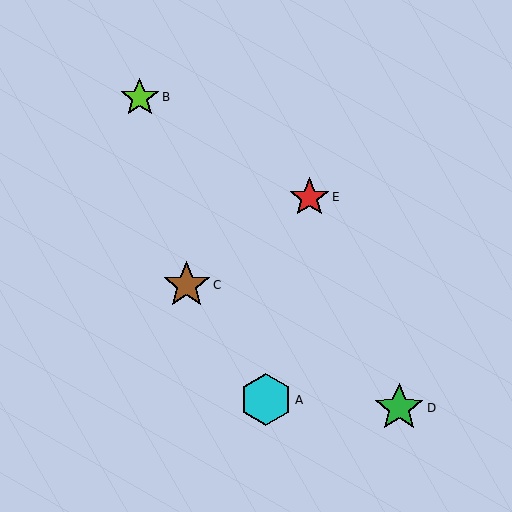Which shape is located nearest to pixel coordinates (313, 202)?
The red star (labeled E) at (309, 197) is nearest to that location.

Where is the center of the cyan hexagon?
The center of the cyan hexagon is at (266, 400).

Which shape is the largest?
The cyan hexagon (labeled A) is the largest.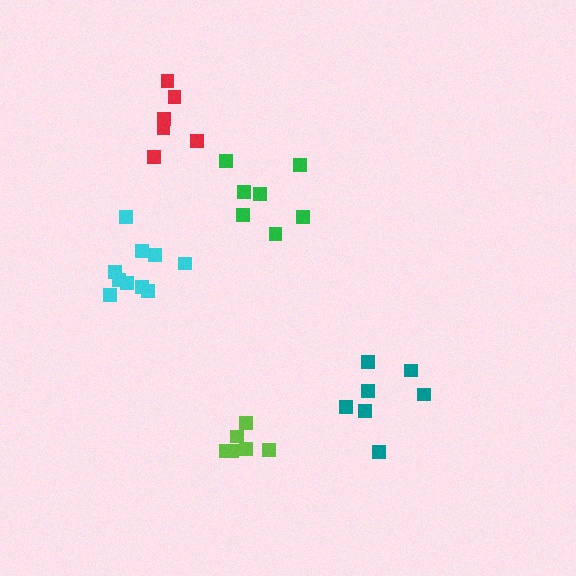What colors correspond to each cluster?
The clusters are colored: teal, red, green, cyan, lime.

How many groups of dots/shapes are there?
There are 5 groups.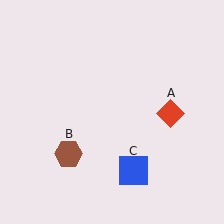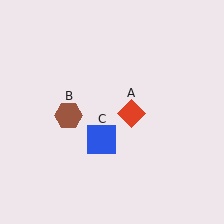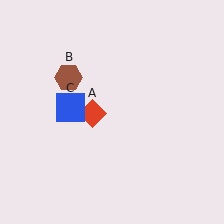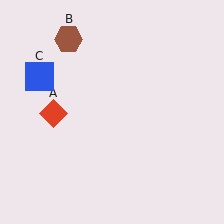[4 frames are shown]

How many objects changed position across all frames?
3 objects changed position: red diamond (object A), brown hexagon (object B), blue square (object C).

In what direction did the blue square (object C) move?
The blue square (object C) moved up and to the left.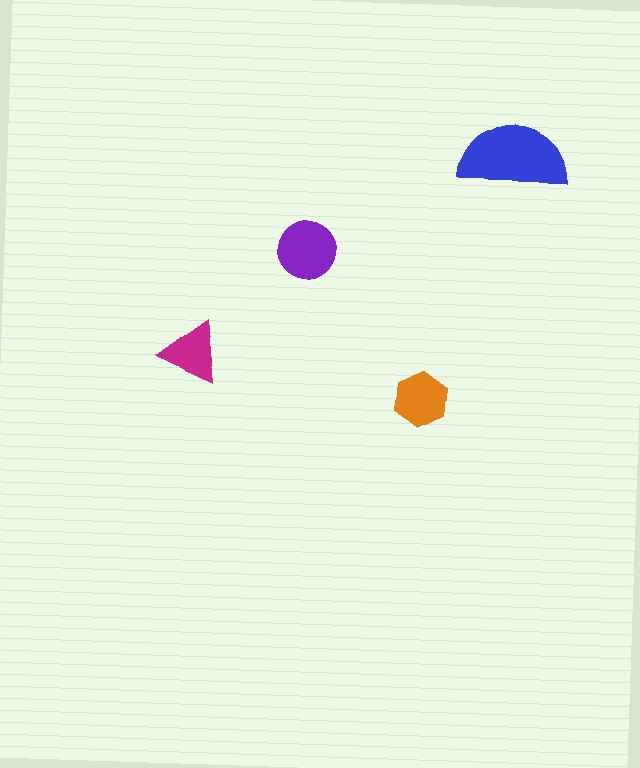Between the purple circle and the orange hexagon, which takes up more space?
The purple circle.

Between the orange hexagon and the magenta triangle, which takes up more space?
The orange hexagon.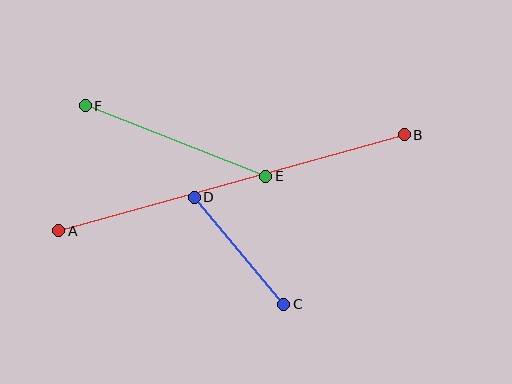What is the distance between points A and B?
The distance is approximately 358 pixels.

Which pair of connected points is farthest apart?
Points A and B are farthest apart.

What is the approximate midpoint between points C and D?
The midpoint is at approximately (239, 251) pixels.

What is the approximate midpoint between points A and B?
The midpoint is at approximately (231, 183) pixels.